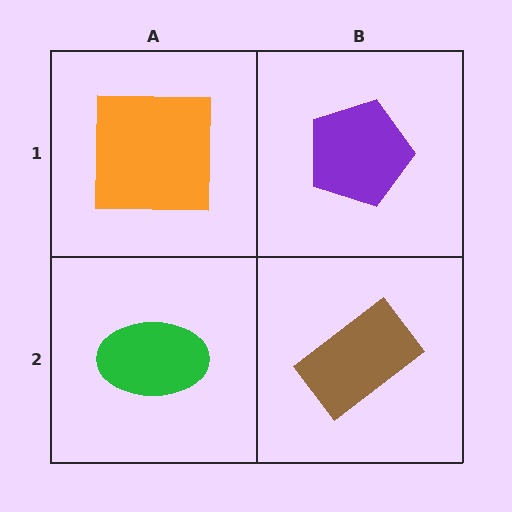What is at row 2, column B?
A brown rectangle.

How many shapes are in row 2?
2 shapes.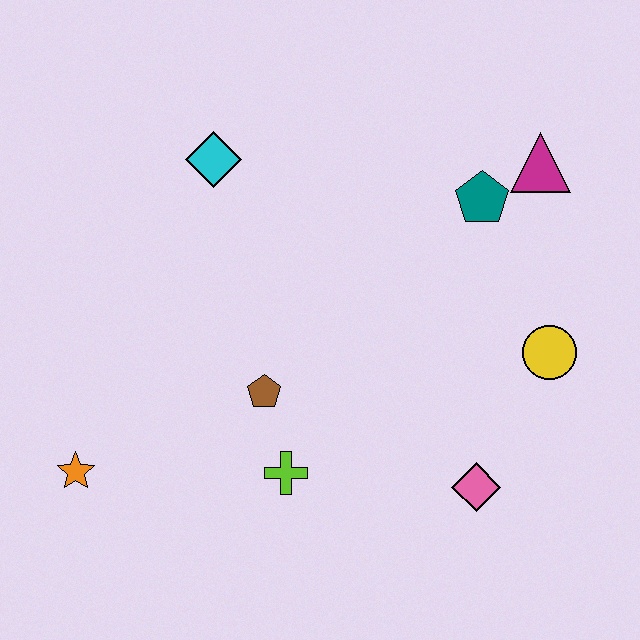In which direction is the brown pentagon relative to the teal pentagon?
The brown pentagon is to the left of the teal pentagon.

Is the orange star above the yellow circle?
No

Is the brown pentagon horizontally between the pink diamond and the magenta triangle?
No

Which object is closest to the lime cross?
The brown pentagon is closest to the lime cross.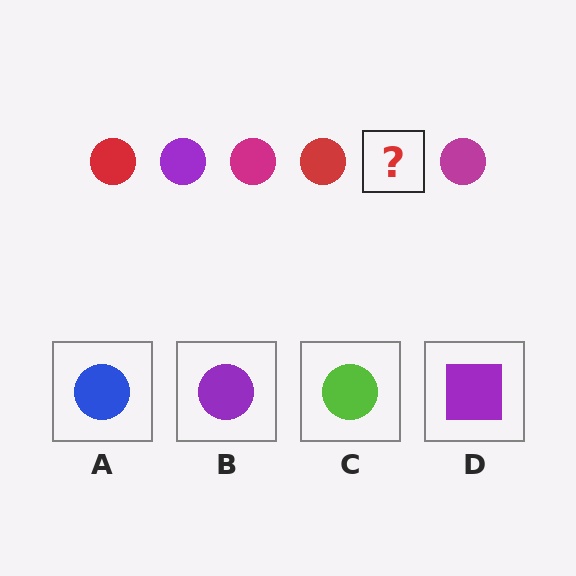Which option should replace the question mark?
Option B.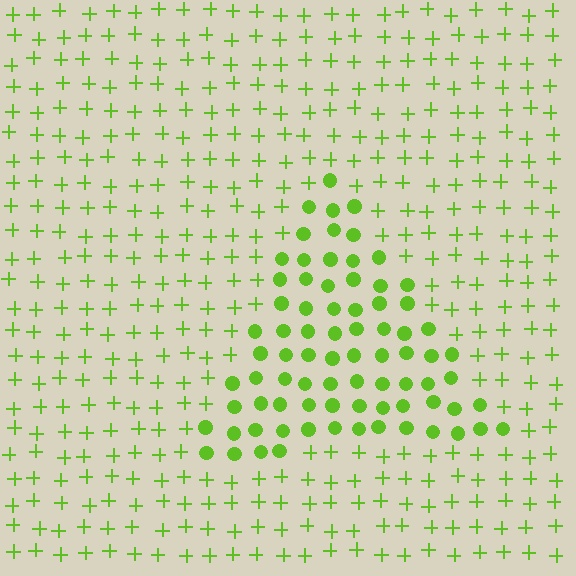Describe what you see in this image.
The image is filled with small lime elements arranged in a uniform grid. A triangle-shaped region contains circles, while the surrounding area contains plus signs. The boundary is defined purely by the change in element shape.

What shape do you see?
I see a triangle.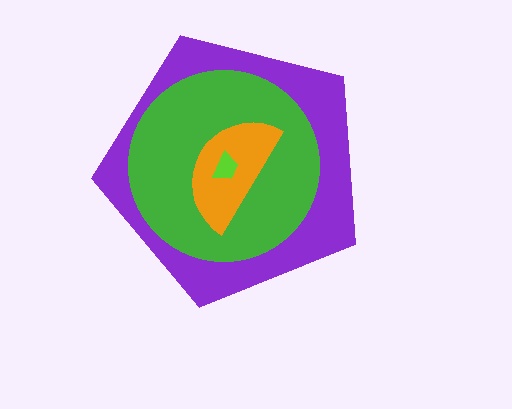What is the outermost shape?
The purple pentagon.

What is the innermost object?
The lime trapezoid.